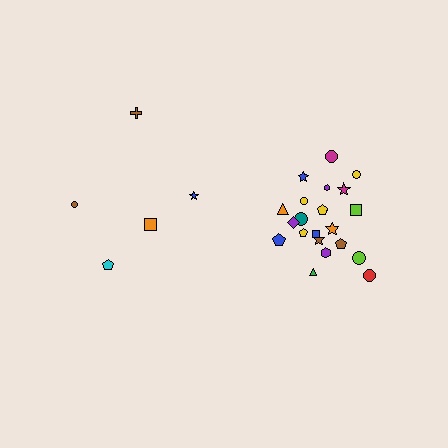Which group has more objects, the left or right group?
The right group.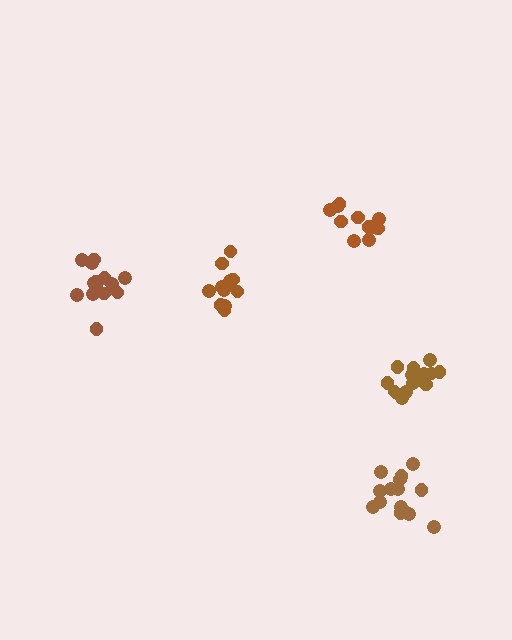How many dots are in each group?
Group 1: 15 dots, Group 2: 11 dots, Group 3: 15 dots, Group 4: 14 dots, Group 5: 12 dots (67 total).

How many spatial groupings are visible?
There are 5 spatial groupings.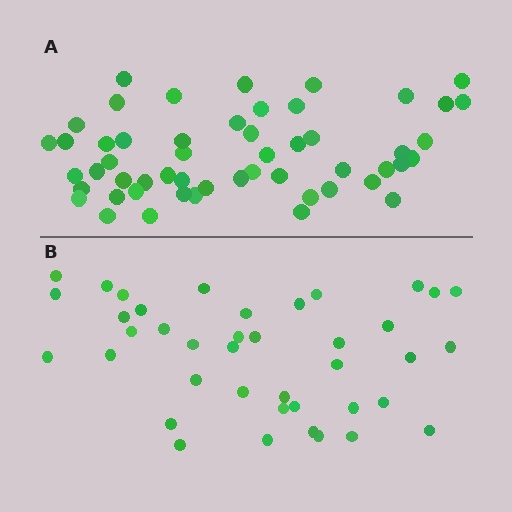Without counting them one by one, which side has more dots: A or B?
Region A (the top region) has more dots.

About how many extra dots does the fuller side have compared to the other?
Region A has approximately 15 more dots than region B.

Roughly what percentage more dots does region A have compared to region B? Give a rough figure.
About 30% more.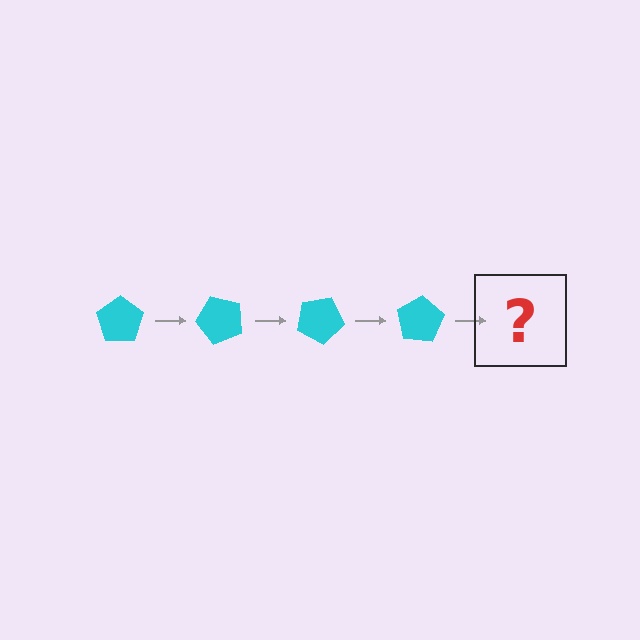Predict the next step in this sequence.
The next step is a cyan pentagon rotated 200 degrees.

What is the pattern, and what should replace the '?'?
The pattern is that the pentagon rotates 50 degrees each step. The '?' should be a cyan pentagon rotated 200 degrees.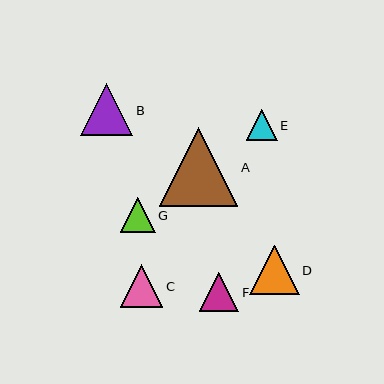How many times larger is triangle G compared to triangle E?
Triangle G is approximately 1.1 times the size of triangle E.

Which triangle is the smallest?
Triangle E is the smallest with a size of approximately 31 pixels.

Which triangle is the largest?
Triangle A is the largest with a size of approximately 78 pixels.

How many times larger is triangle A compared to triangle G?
Triangle A is approximately 2.2 times the size of triangle G.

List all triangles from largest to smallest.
From largest to smallest: A, B, D, C, F, G, E.